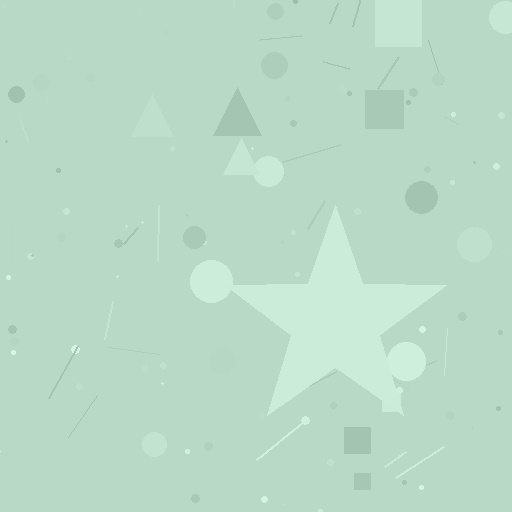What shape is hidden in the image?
A star is hidden in the image.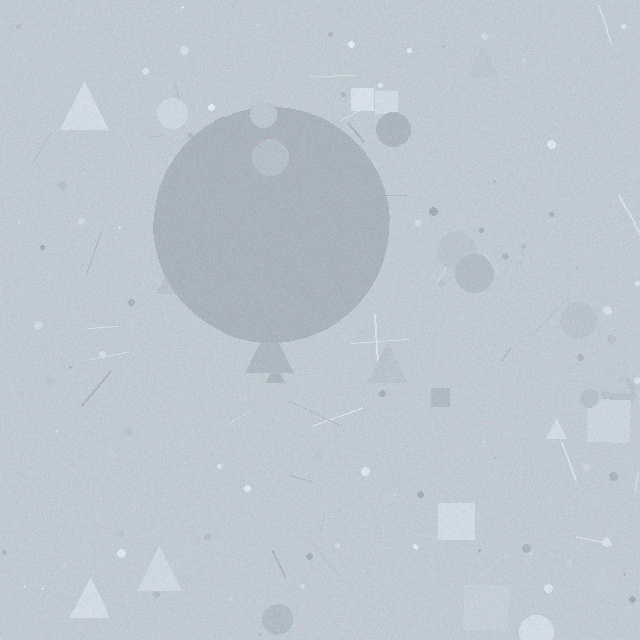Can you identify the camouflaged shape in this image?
The camouflaged shape is a circle.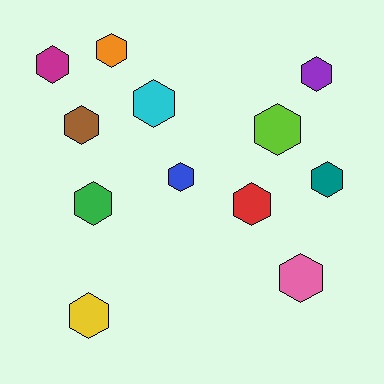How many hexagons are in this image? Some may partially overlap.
There are 12 hexagons.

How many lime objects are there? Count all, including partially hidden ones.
There is 1 lime object.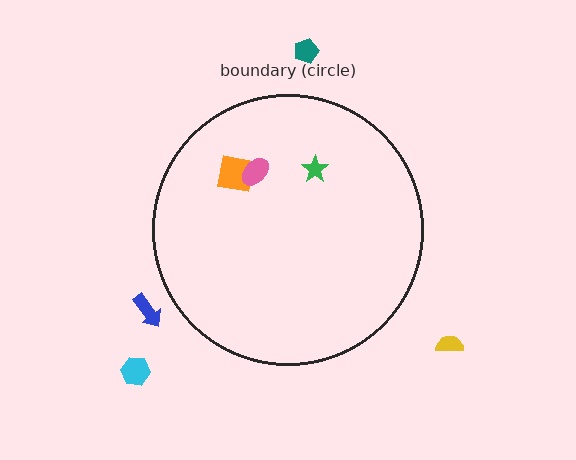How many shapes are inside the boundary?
3 inside, 4 outside.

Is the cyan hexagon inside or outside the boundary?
Outside.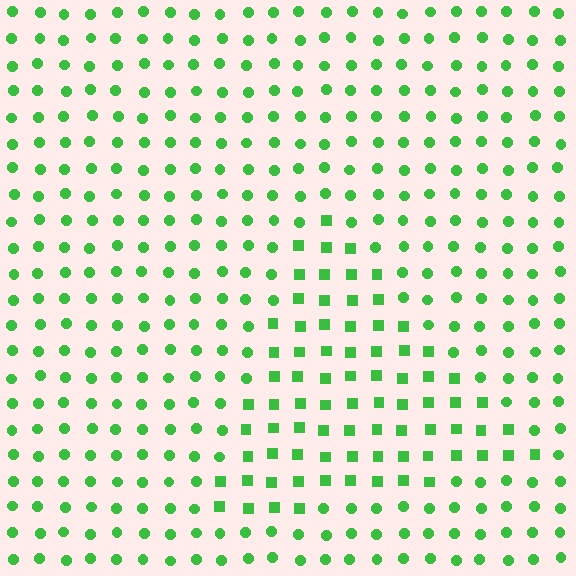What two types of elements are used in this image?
The image uses squares inside the triangle region and circles outside it.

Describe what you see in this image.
The image is filled with small green elements arranged in a uniform grid. A triangle-shaped region contains squares, while the surrounding area contains circles. The boundary is defined purely by the change in element shape.